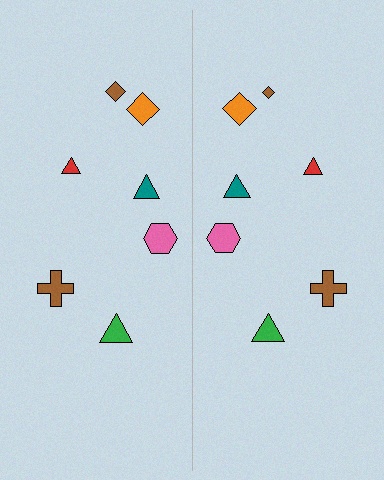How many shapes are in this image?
There are 14 shapes in this image.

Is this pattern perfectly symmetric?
No, the pattern is not perfectly symmetric. The brown diamond on the right side has a different size than its mirror counterpart.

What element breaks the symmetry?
The brown diamond on the right side has a different size than its mirror counterpart.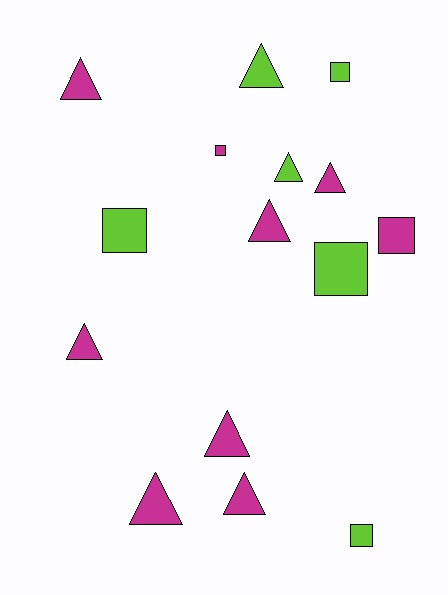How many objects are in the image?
There are 15 objects.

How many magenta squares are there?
There are 2 magenta squares.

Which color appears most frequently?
Magenta, with 9 objects.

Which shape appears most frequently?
Triangle, with 9 objects.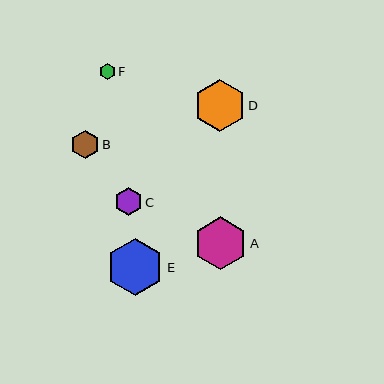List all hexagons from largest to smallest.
From largest to smallest: E, A, D, B, C, F.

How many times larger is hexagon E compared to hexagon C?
Hexagon E is approximately 2.1 times the size of hexagon C.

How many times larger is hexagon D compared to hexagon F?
Hexagon D is approximately 3.2 times the size of hexagon F.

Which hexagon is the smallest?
Hexagon F is the smallest with a size of approximately 16 pixels.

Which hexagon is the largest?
Hexagon E is the largest with a size of approximately 57 pixels.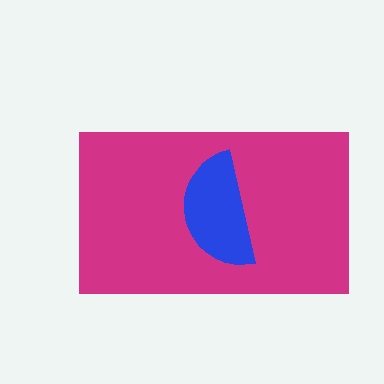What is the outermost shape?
The magenta rectangle.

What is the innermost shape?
The blue semicircle.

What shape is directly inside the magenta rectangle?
The blue semicircle.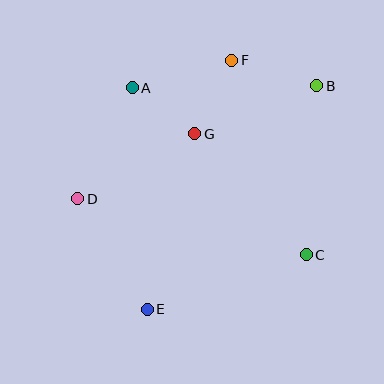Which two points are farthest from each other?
Points B and E are farthest from each other.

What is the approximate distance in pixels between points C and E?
The distance between C and E is approximately 168 pixels.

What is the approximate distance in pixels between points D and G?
The distance between D and G is approximately 134 pixels.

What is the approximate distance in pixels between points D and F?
The distance between D and F is approximately 208 pixels.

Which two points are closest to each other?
Points A and G are closest to each other.